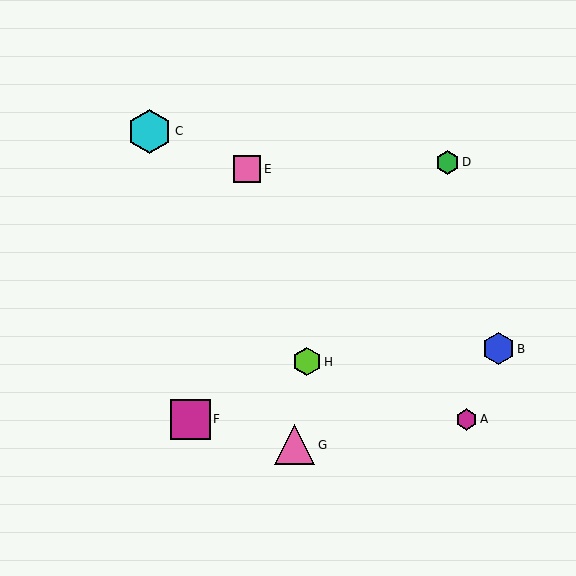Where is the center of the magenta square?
The center of the magenta square is at (190, 419).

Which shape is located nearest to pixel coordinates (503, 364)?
The blue hexagon (labeled B) at (498, 349) is nearest to that location.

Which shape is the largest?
The cyan hexagon (labeled C) is the largest.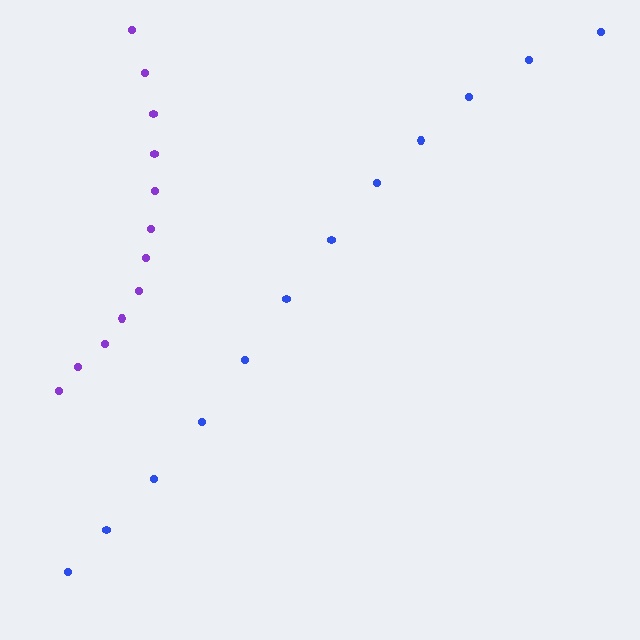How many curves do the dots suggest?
There are 2 distinct paths.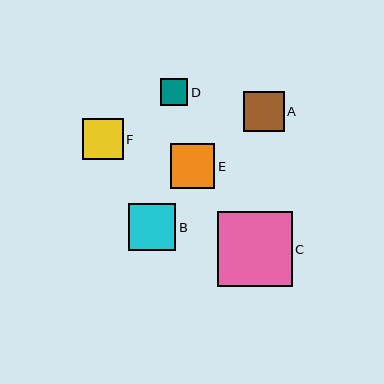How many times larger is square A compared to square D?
Square A is approximately 1.5 times the size of square D.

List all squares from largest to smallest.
From largest to smallest: C, B, E, A, F, D.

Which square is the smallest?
Square D is the smallest with a size of approximately 27 pixels.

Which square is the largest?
Square C is the largest with a size of approximately 75 pixels.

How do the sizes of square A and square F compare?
Square A and square F are approximately the same size.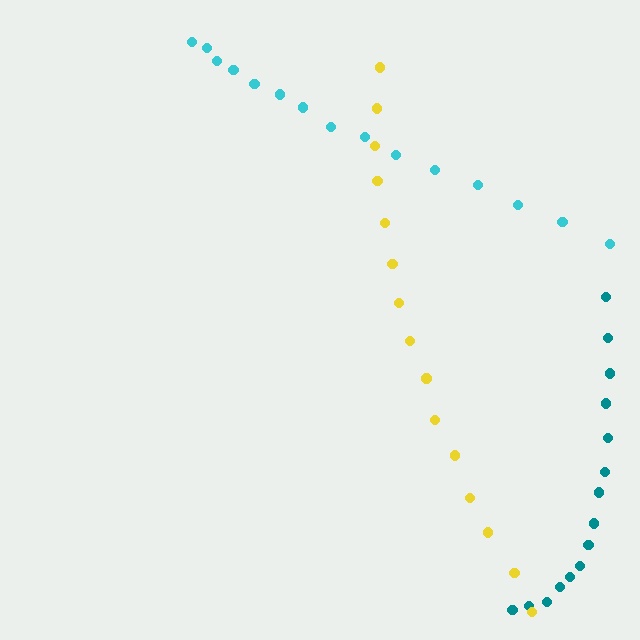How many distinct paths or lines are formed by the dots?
There are 3 distinct paths.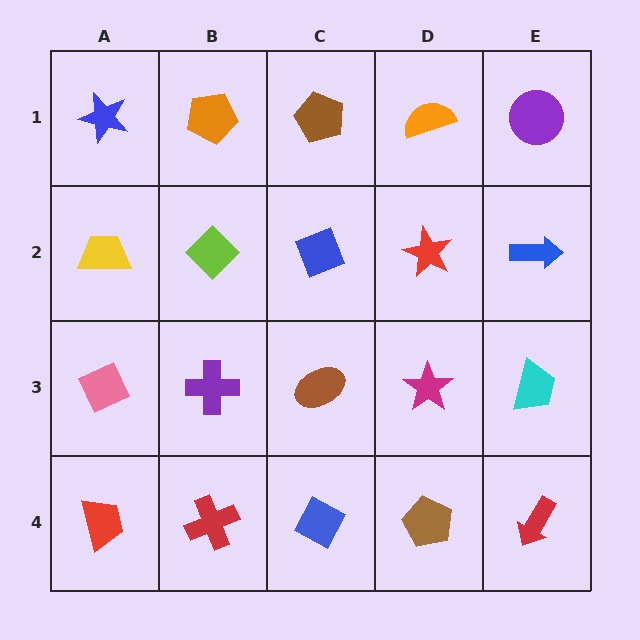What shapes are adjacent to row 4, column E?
A cyan trapezoid (row 3, column E), a brown pentagon (row 4, column D).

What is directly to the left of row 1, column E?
An orange semicircle.